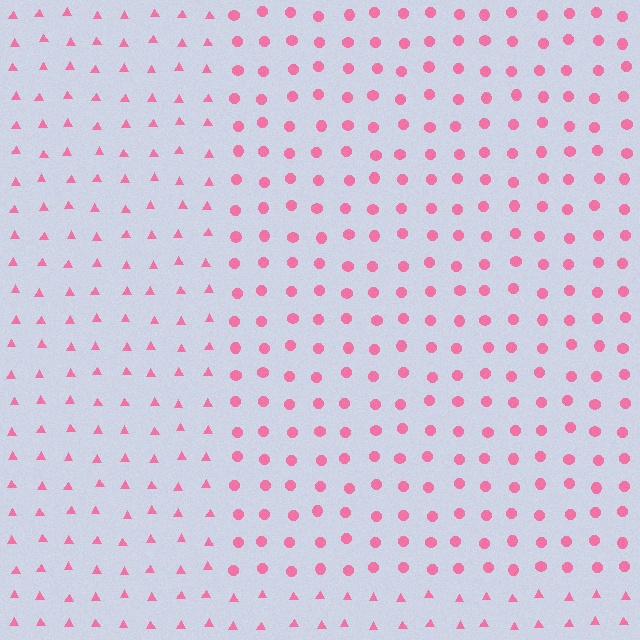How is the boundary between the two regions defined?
The boundary is defined by a change in element shape: circles inside vs. triangles outside. All elements share the same color and spacing.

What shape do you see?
I see a rectangle.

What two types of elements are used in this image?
The image uses circles inside the rectangle region and triangles outside it.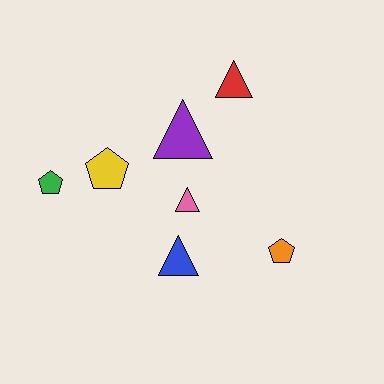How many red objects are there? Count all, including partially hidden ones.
There is 1 red object.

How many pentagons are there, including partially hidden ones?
There are 3 pentagons.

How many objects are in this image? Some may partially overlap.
There are 7 objects.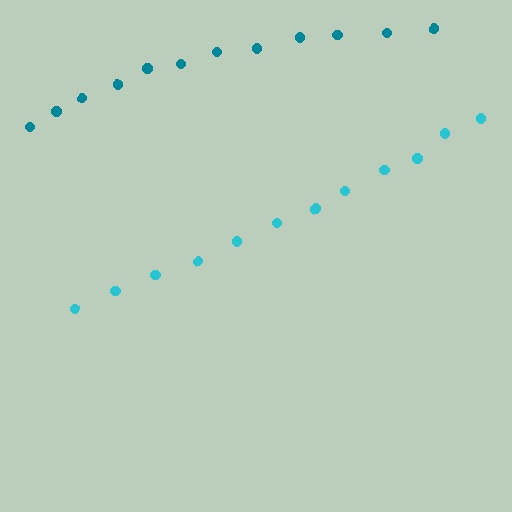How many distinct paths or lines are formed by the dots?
There are 2 distinct paths.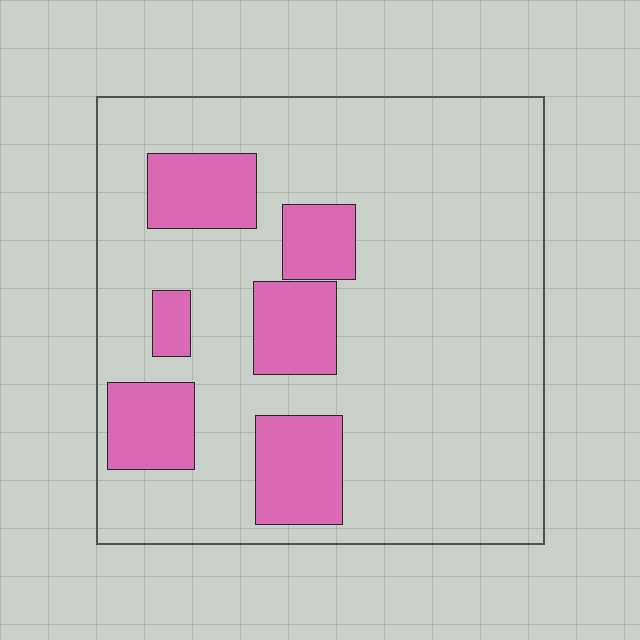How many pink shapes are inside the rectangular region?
6.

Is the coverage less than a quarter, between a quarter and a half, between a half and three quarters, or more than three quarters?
Less than a quarter.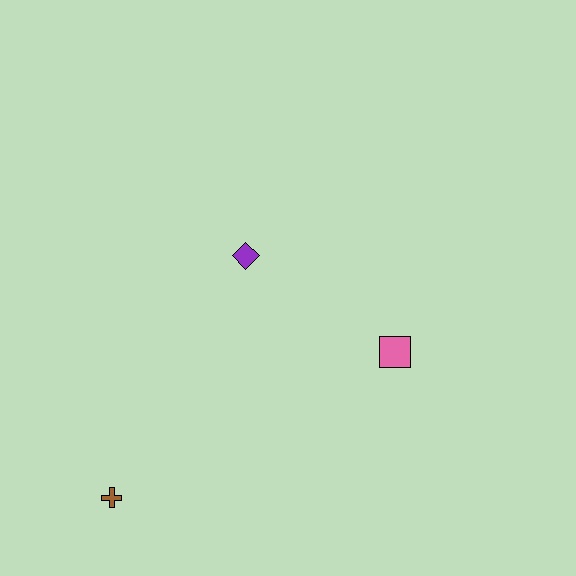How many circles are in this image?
There are no circles.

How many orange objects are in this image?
There are no orange objects.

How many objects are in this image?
There are 3 objects.